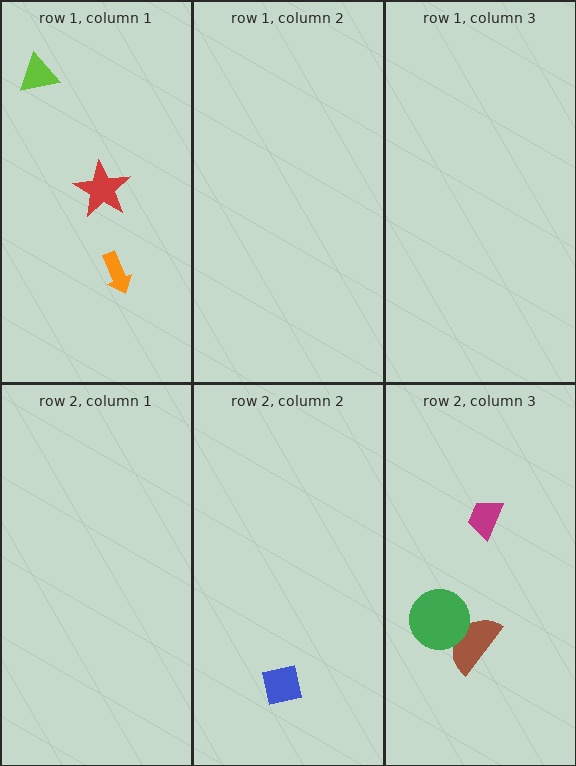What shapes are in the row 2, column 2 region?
The blue square.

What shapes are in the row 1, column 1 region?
The lime triangle, the red star, the orange arrow.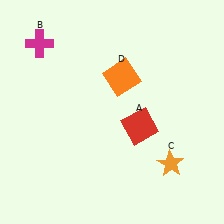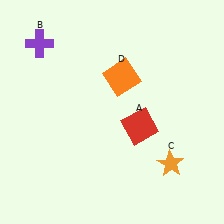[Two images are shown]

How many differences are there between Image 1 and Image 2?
There is 1 difference between the two images.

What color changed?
The cross (B) changed from magenta in Image 1 to purple in Image 2.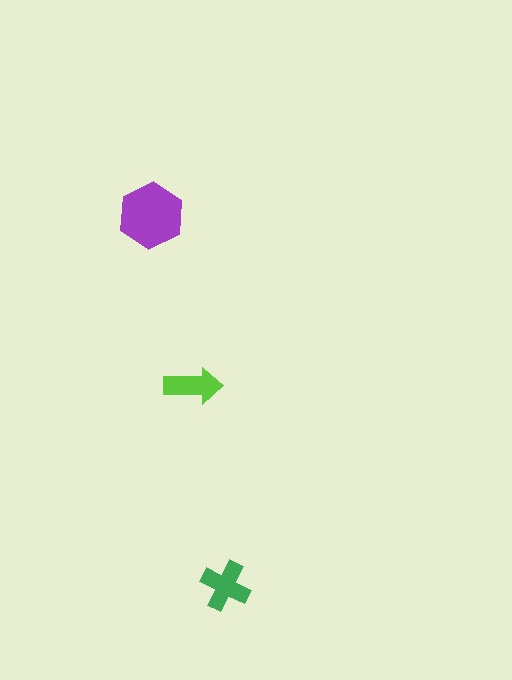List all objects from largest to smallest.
The purple hexagon, the green cross, the lime arrow.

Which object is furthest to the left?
The purple hexagon is leftmost.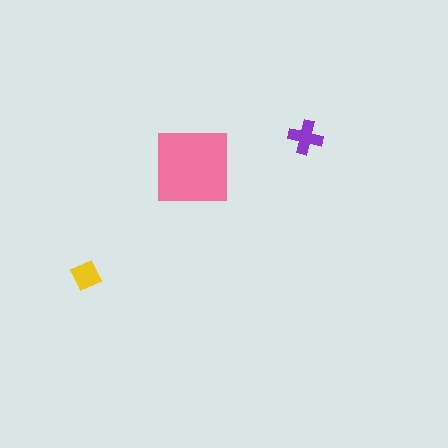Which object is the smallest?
The yellow diamond.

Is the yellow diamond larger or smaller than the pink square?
Smaller.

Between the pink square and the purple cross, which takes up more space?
The pink square.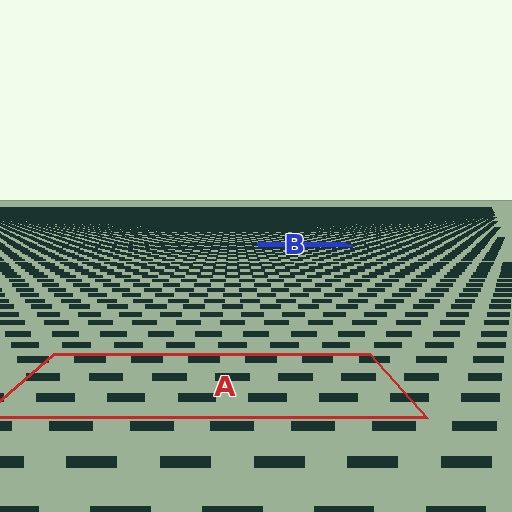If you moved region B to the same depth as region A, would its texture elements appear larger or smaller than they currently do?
They would appear larger. At a closer depth, the same texture elements are projected at a bigger on-screen size.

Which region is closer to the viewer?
Region A is closer. The texture elements there are larger and more spread out.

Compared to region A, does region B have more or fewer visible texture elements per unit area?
Region B has more texture elements per unit area — they are packed more densely because it is farther away.